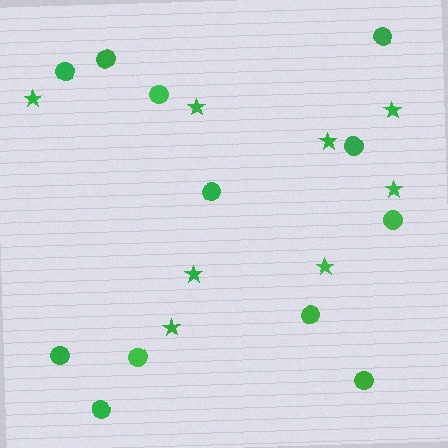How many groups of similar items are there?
There are 2 groups: one group of stars (8) and one group of circles (12).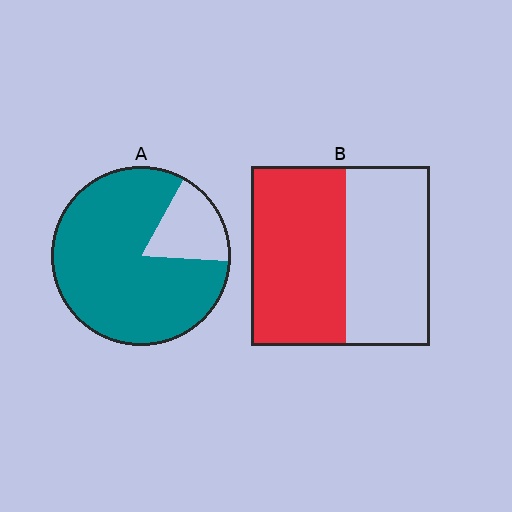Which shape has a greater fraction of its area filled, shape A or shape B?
Shape A.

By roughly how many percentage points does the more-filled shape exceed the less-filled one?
By roughly 30 percentage points (A over B).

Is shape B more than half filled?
Roughly half.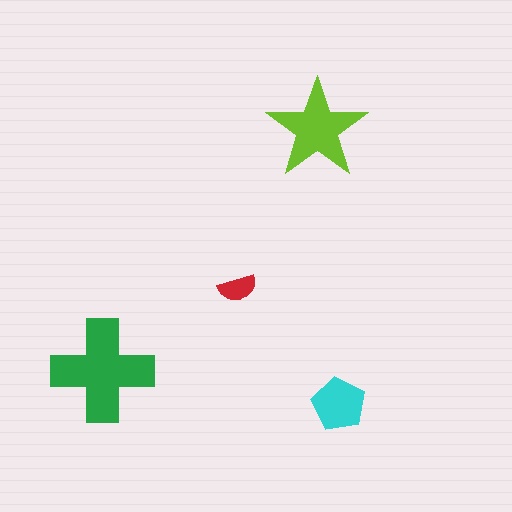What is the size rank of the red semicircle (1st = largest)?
4th.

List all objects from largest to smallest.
The green cross, the lime star, the cyan pentagon, the red semicircle.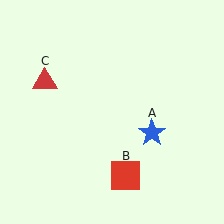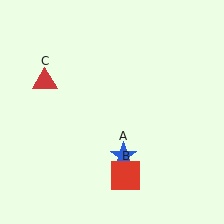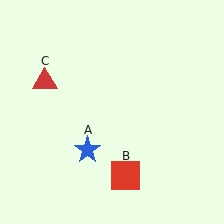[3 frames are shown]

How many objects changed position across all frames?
1 object changed position: blue star (object A).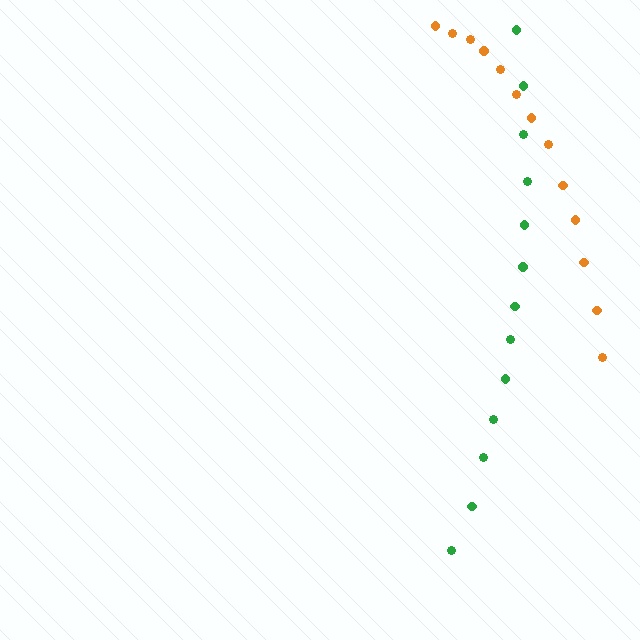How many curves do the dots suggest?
There are 2 distinct paths.